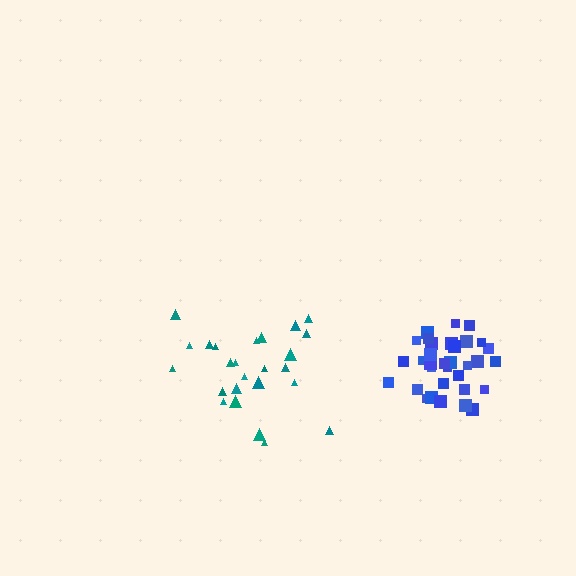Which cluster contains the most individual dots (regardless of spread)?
Blue (34).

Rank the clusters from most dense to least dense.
blue, teal.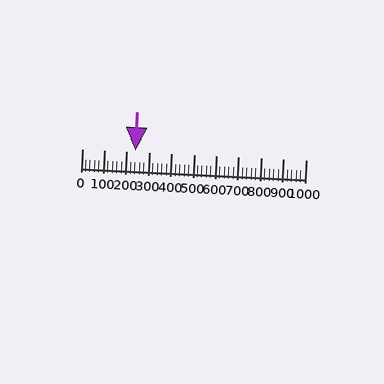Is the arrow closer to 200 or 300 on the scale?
The arrow is closer to 200.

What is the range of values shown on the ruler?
The ruler shows values from 0 to 1000.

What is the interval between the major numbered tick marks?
The major tick marks are spaced 100 units apart.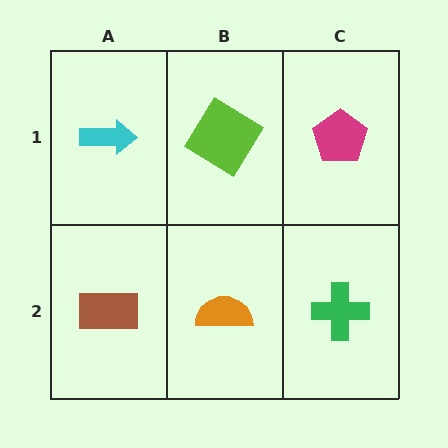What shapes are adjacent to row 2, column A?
A cyan arrow (row 1, column A), an orange semicircle (row 2, column B).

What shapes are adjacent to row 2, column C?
A magenta pentagon (row 1, column C), an orange semicircle (row 2, column B).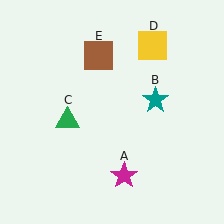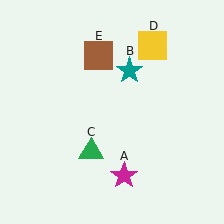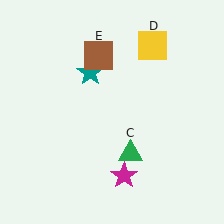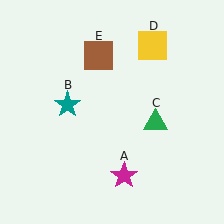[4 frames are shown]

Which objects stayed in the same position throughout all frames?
Magenta star (object A) and yellow square (object D) and brown square (object E) remained stationary.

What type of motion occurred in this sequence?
The teal star (object B), green triangle (object C) rotated counterclockwise around the center of the scene.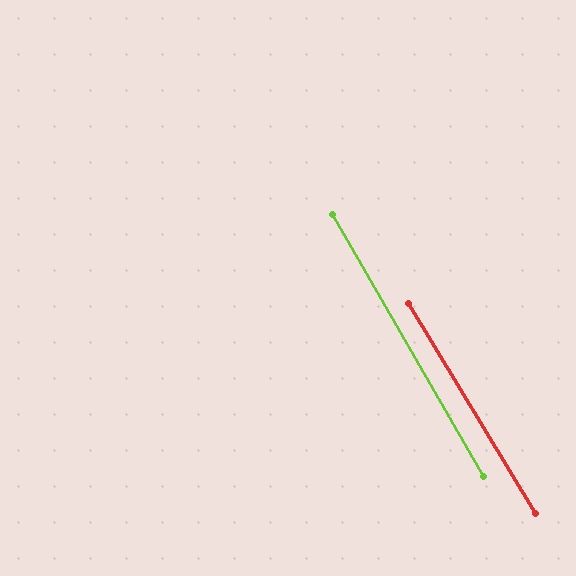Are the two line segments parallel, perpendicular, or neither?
Parallel — their directions differ by only 1.3°.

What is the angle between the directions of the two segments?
Approximately 1 degree.